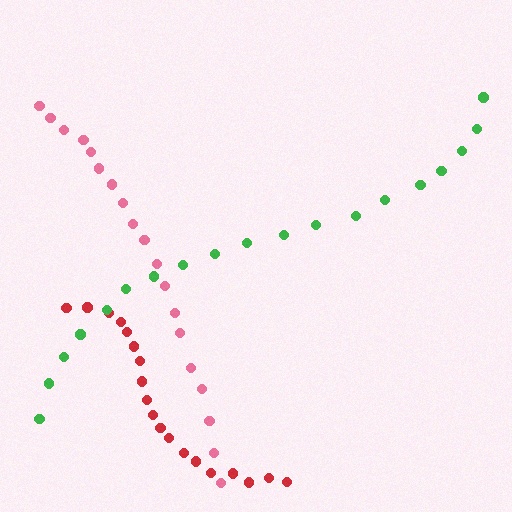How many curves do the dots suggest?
There are 3 distinct paths.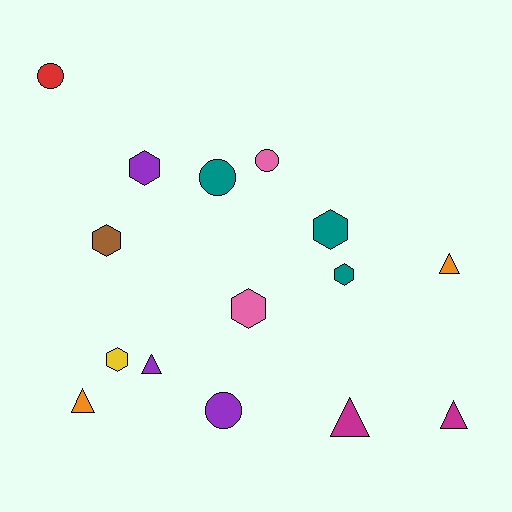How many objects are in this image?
There are 15 objects.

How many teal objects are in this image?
There are 3 teal objects.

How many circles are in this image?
There are 4 circles.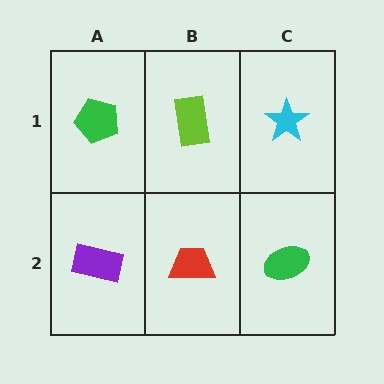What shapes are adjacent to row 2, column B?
A lime rectangle (row 1, column B), a purple rectangle (row 2, column A), a green ellipse (row 2, column C).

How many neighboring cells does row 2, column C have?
2.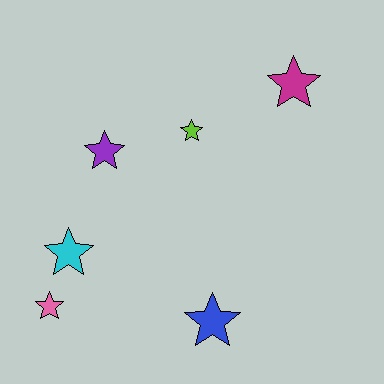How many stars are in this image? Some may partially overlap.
There are 6 stars.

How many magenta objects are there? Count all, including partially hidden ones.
There is 1 magenta object.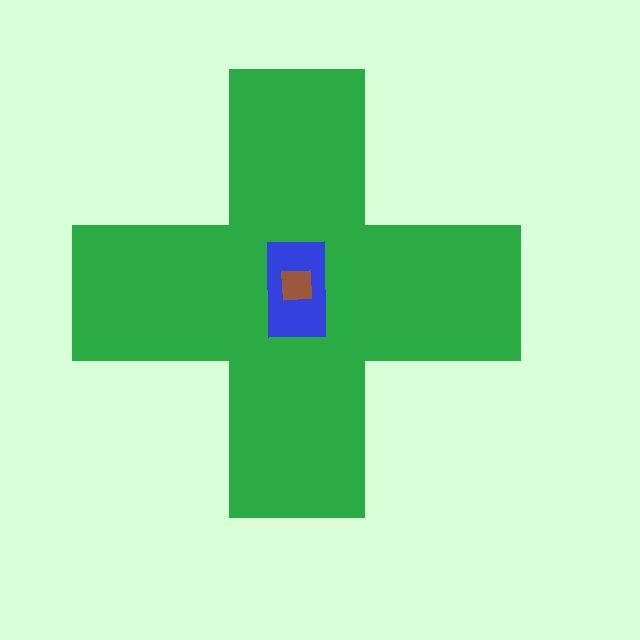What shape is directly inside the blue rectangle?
The brown square.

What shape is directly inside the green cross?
The blue rectangle.